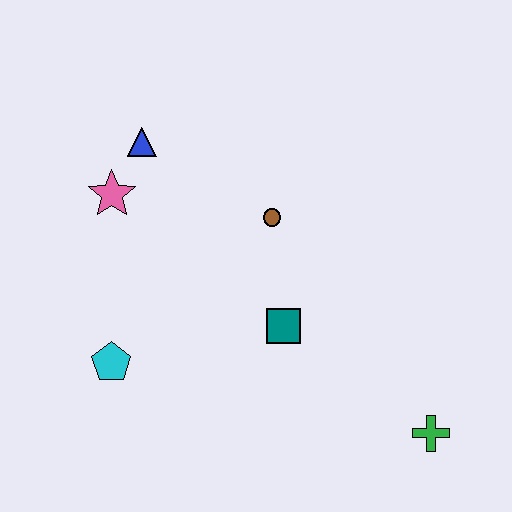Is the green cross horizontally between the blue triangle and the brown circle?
No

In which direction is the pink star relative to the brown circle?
The pink star is to the left of the brown circle.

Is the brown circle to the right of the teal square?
No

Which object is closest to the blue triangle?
The pink star is closest to the blue triangle.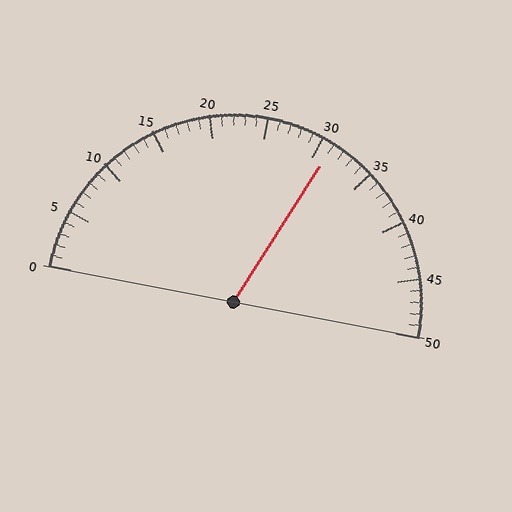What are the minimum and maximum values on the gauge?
The gauge ranges from 0 to 50.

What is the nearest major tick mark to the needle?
The nearest major tick mark is 30.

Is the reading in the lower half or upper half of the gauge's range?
The reading is in the upper half of the range (0 to 50).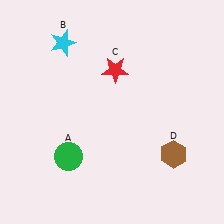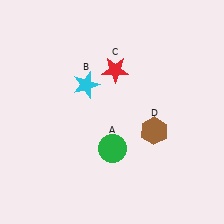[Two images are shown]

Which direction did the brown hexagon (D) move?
The brown hexagon (D) moved up.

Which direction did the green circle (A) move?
The green circle (A) moved right.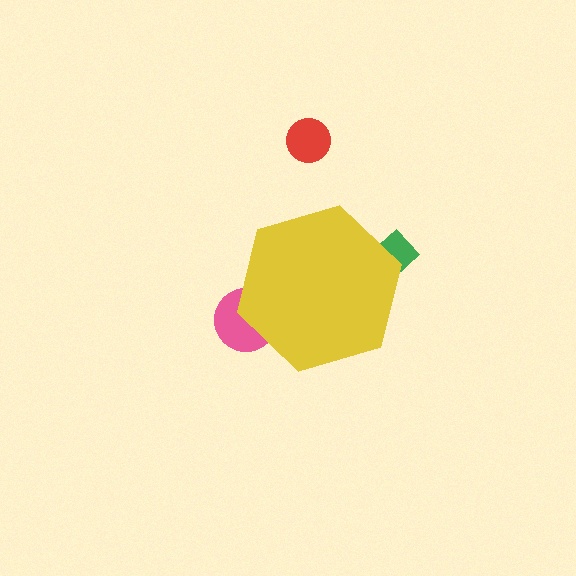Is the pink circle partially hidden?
Yes, the pink circle is partially hidden behind the yellow hexagon.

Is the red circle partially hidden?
No, the red circle is fully visible.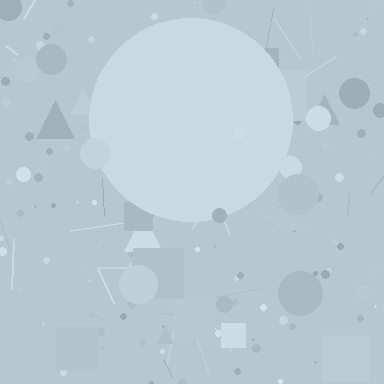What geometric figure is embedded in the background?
A circle is embedded in the background.